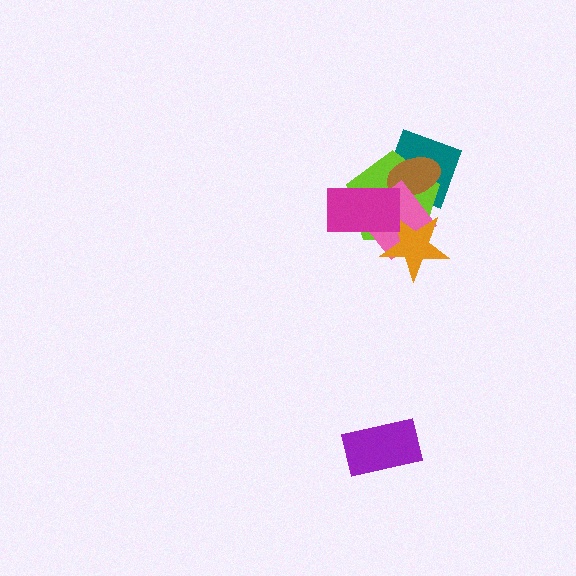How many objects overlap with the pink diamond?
4 objects overlap with the pink diamond.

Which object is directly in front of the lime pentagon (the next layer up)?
The brown ellipse is directly in front of the lime pentagon.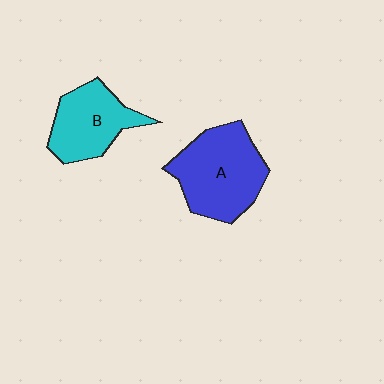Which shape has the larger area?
Shape A (blue).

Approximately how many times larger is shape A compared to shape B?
Approximately 1.4 times.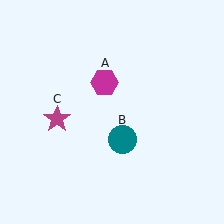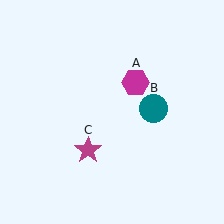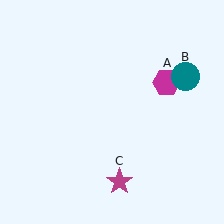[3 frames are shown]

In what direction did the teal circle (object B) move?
The teal circle (object B) moved up and to the right.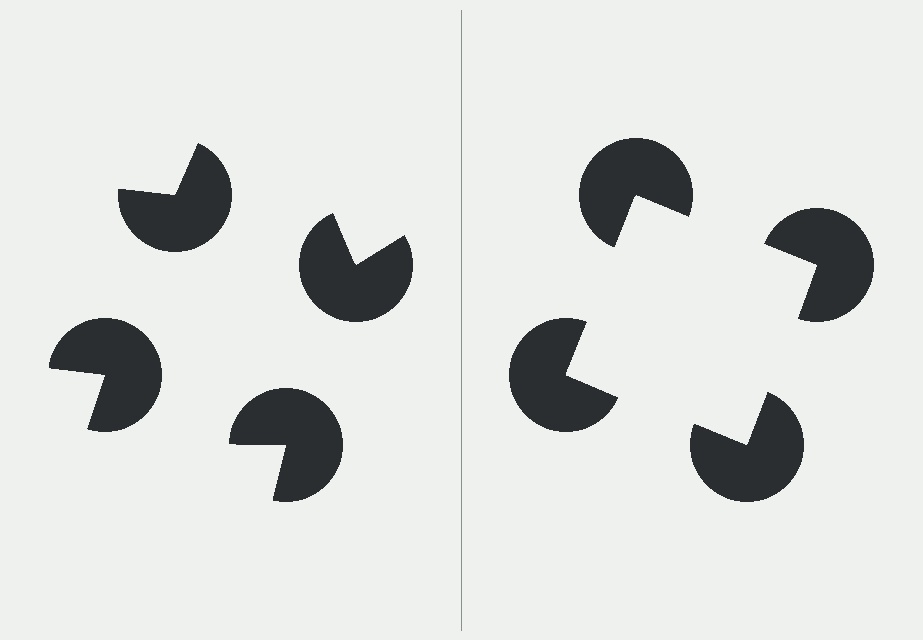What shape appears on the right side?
An illusory square.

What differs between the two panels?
The pac-man discs are positioned identically on both sides; only the wedge orientations differ. On the right they align to a square; on the left they are misaligned.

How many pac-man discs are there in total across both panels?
8 — 4 on each side.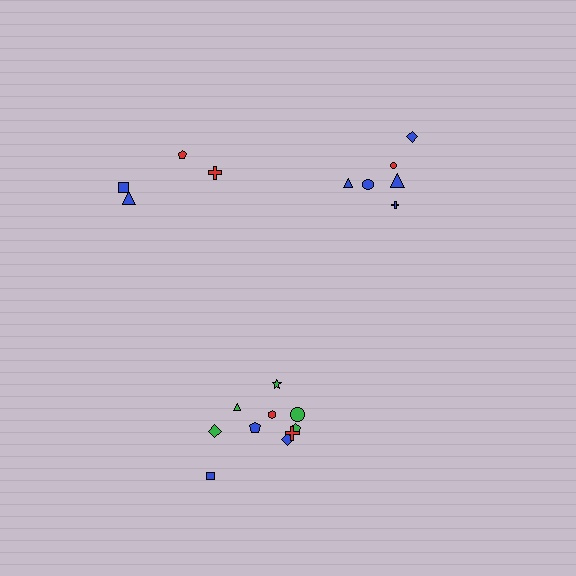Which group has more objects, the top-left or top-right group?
The top-right group.